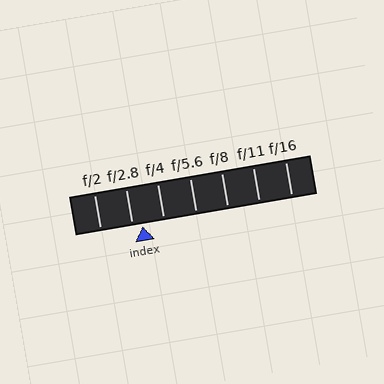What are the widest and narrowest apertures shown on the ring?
The widest aperture shown is f/2 and the narrowest is f/16.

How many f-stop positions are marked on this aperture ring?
There are 7 f-stop positions marked.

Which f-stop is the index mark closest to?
The index mark is closest to f/2.8.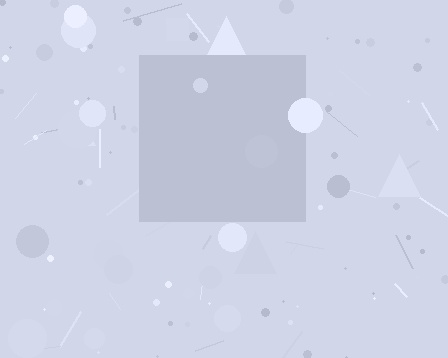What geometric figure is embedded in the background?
A square is embedded in the background.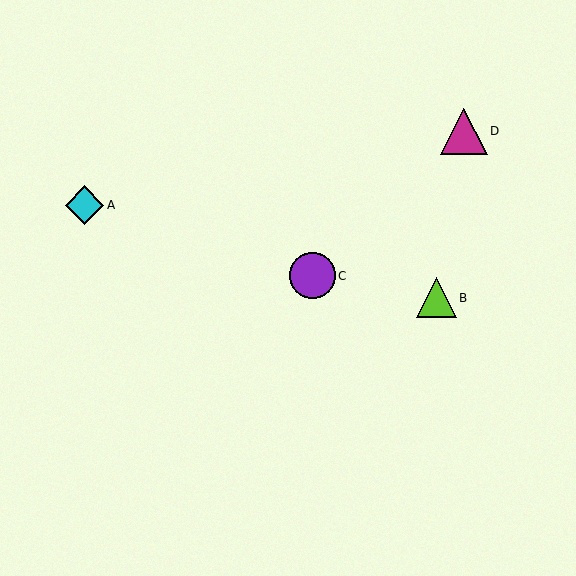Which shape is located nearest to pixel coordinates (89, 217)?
The cyan diamond (labeled A) at (85, 205) is nearest to that location.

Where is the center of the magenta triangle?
The center of the magenta triangle is at (464, 131).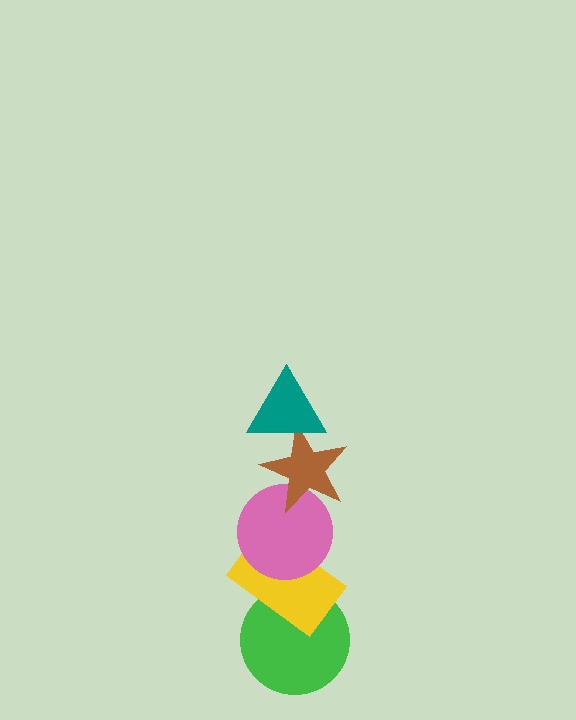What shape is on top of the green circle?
The yellow rectangle is on top of the green circle.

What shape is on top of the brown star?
The teal triangle is on top of the brown star.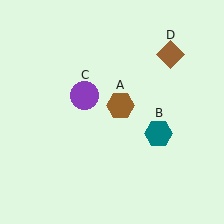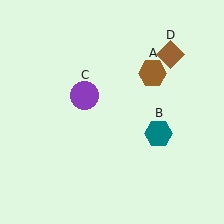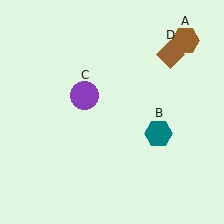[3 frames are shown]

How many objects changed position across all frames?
1 object changed position: brown hexagon (object A).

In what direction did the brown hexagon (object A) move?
The brown hexagon (object A) moved up and to the right.